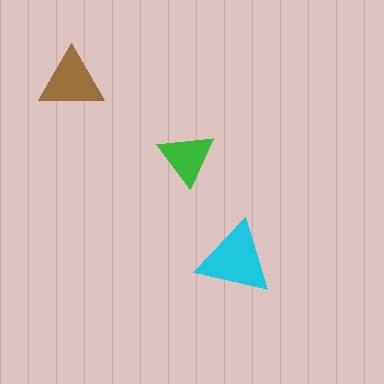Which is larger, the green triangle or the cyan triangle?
The cyan one.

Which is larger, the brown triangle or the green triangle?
The brown one.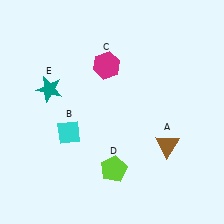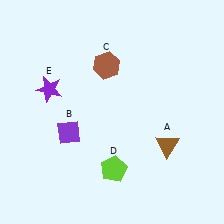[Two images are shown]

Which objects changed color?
B changed from cyan to purple. C changed from magenta to brown. E changed from teal to purple.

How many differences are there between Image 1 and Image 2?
There are 3 differences between the two images.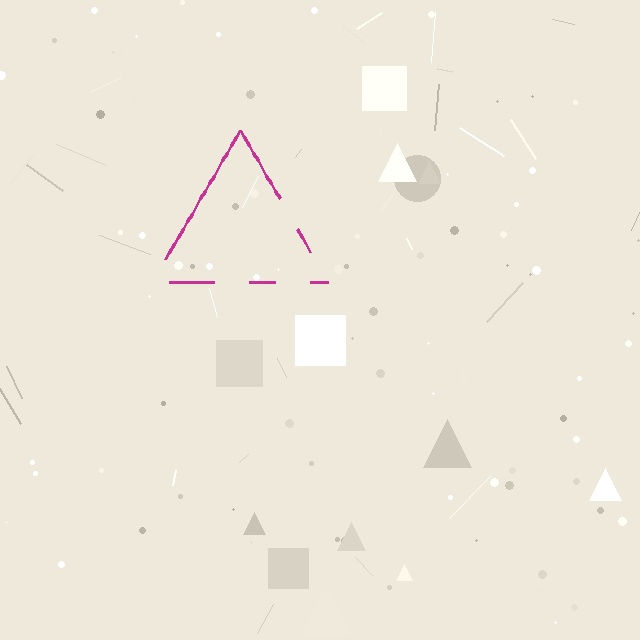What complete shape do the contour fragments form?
The contour fragments form a triangle.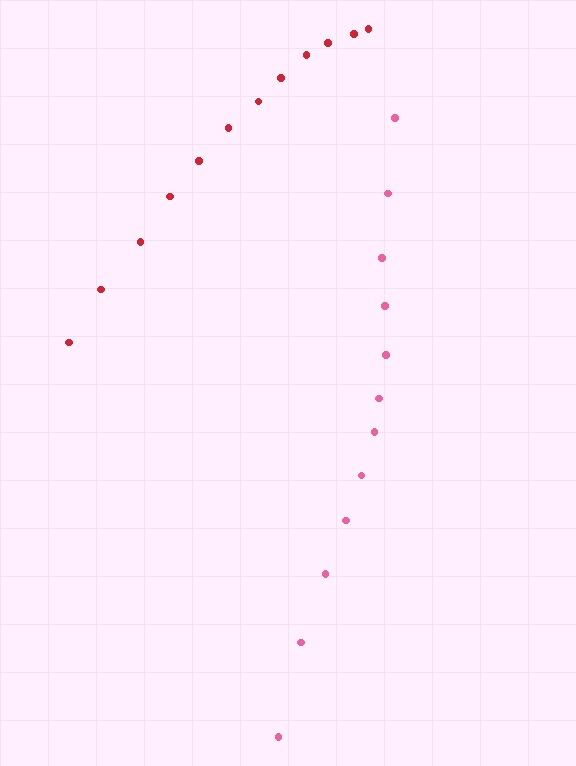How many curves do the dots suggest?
There are 2 distinct paths.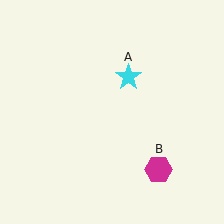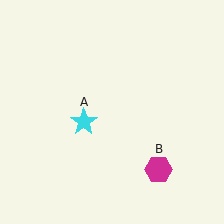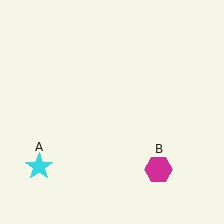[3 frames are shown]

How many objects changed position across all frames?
1 object changed position: cyan star (object A).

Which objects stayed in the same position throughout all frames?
Magenta hexagon (object B) remained stationary.